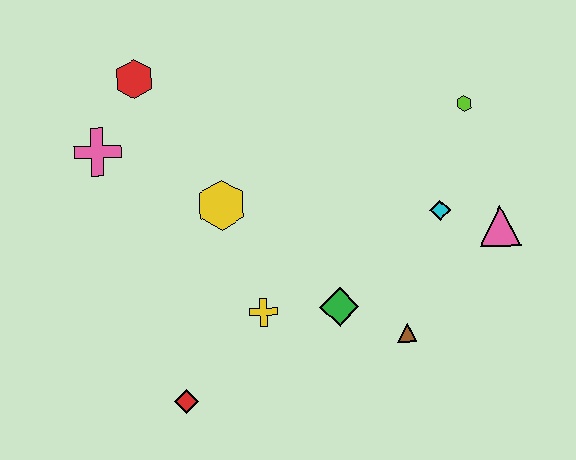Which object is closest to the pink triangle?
The cyan diamond is closest to the pink triangle.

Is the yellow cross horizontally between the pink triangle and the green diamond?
No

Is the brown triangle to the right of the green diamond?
Yes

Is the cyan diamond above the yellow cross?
Yes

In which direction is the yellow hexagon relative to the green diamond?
The yellow hexagon is to the left of the green diamond.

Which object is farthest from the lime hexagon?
The red diamond is farthest from the lime hexagon.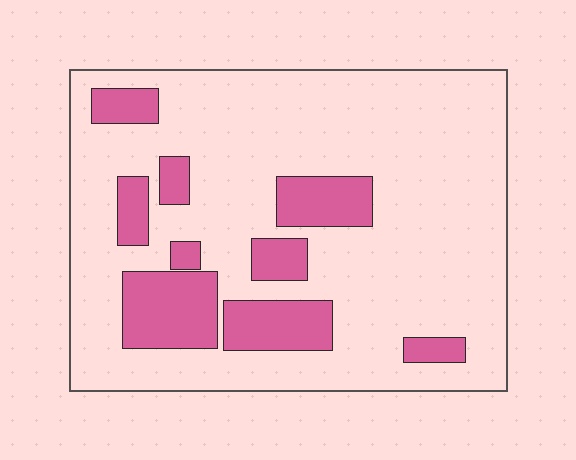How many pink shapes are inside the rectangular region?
9.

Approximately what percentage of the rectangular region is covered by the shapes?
Approximately 20%.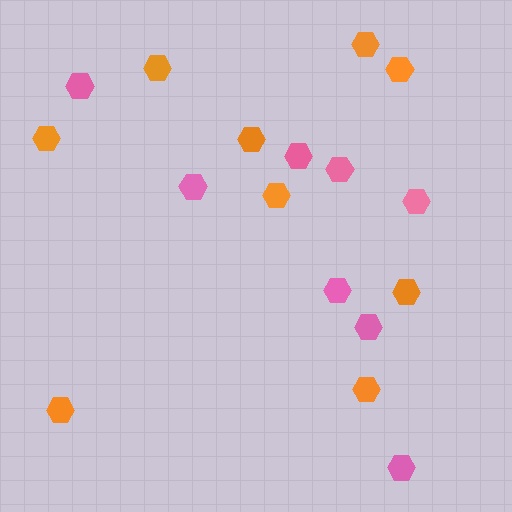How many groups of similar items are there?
There are 2 groups: one group of orange hexagons (9) and one group of pink hexagons (8).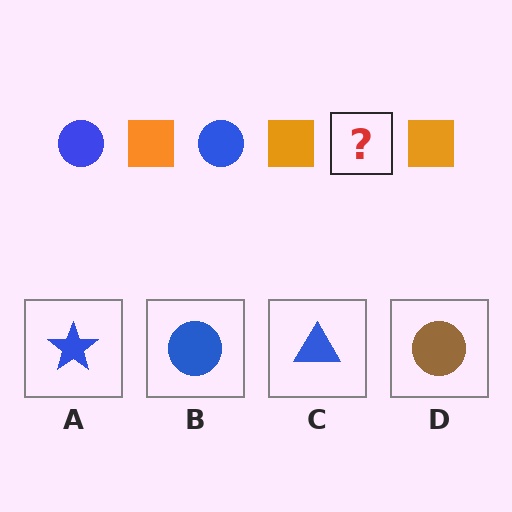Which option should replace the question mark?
Option B.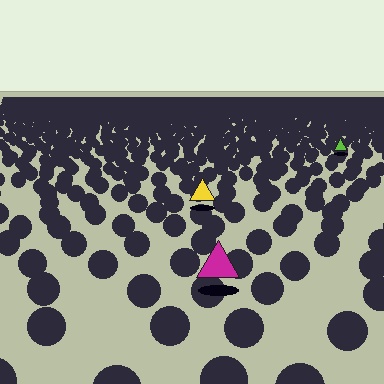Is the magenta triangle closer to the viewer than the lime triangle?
Yes. The magenta triangle is closer — you can tell from the texture gradient: the ground texture is coarser near it.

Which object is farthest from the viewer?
The lime triangle is farthest from the viewer. It appears smaller and the ground texture around it is denser.